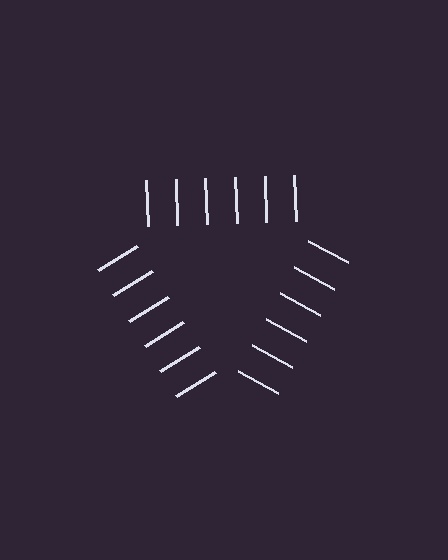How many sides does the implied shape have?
3 sides — the line-ends trace a triangle.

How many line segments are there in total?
18 — 6 along each of the 3 edges.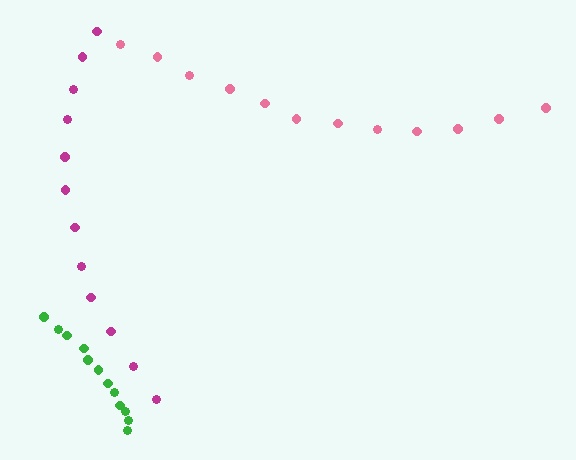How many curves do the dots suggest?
There are 3 distinct paths.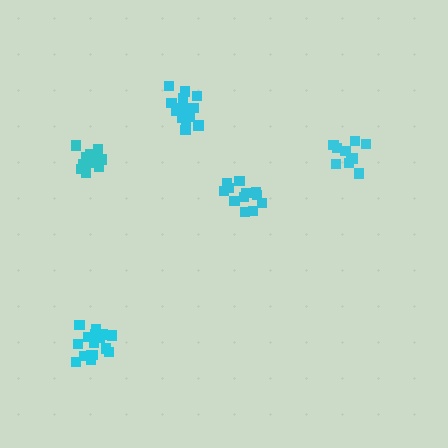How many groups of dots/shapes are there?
There are 5 groups.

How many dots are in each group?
Group 1: 16 dots, Group 2: 10 dots, Group 3: 13 dots, Group 4: 16 dots, Group 5: 11 dots (66 total).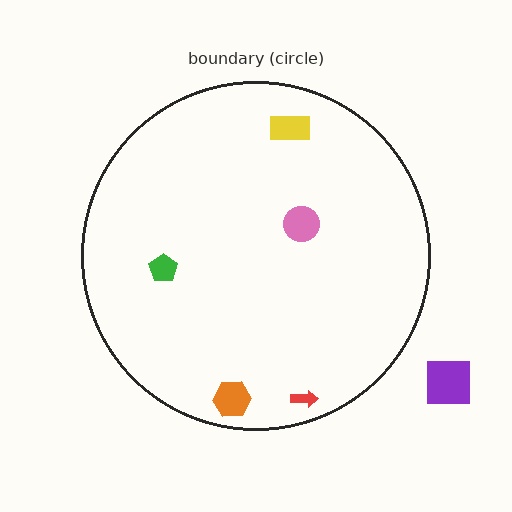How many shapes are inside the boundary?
5 inside, 1 outside.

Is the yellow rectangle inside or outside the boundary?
Inside.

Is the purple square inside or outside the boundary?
Outside.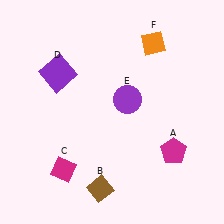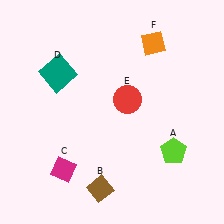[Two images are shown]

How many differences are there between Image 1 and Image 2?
There are 3 differences between the two images.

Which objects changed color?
A changed from magenta to lime. D changed from purple to teal. E changed from purple to red.